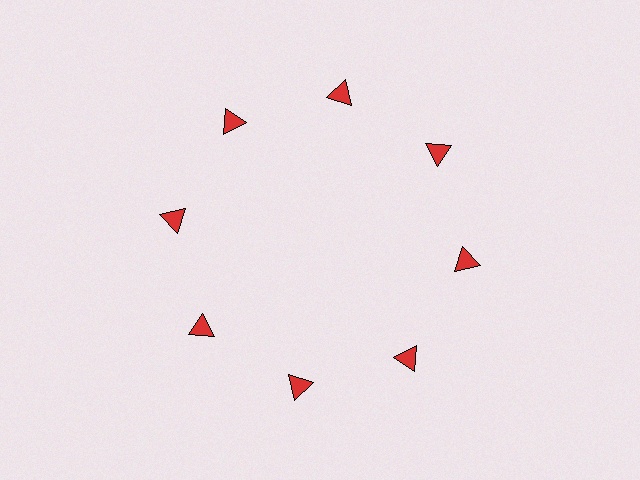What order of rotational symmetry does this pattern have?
This pattern has 8-fold rotational symmetry.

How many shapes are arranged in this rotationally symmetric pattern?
There are 8 shapes, arranged in 8 groups of 1.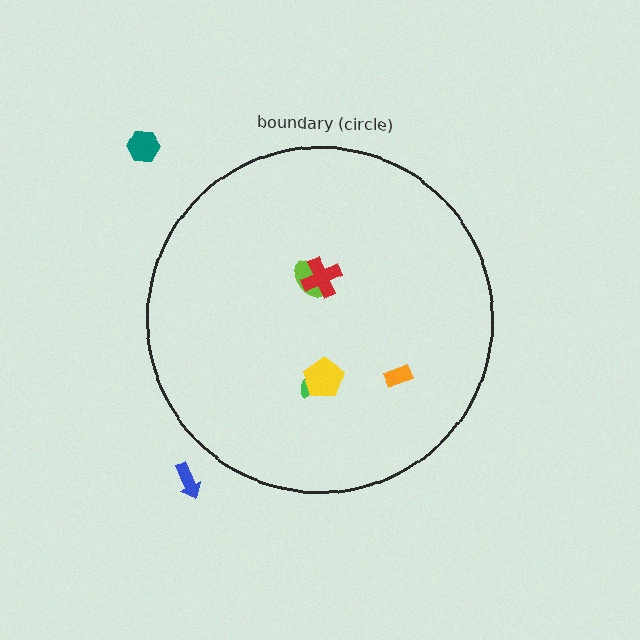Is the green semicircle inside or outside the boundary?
Inside.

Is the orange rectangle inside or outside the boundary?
Inside.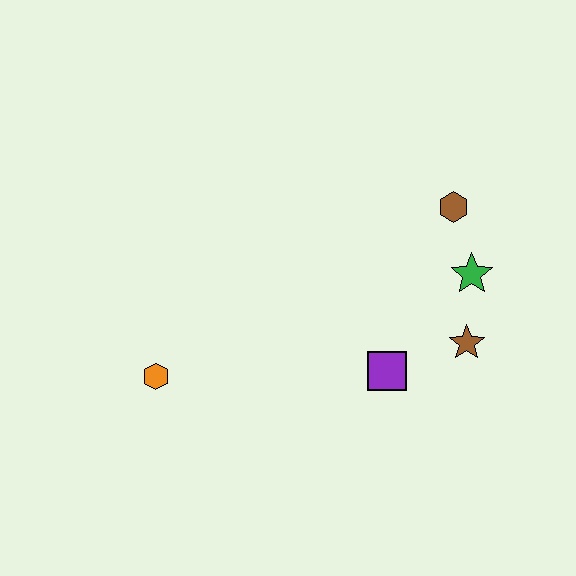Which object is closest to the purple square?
The brown star is closest to the purple square.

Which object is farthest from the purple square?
The orange hexagon is farthest from the purple square.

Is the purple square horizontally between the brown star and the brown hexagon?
No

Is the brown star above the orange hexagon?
Yes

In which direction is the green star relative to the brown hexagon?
The green star is below the brown hexagon.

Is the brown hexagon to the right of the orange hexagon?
Yes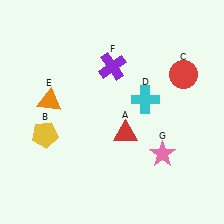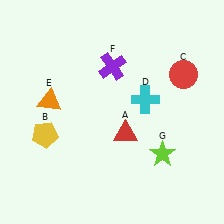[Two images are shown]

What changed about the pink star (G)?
In Image 1, G is pink. In Image 2, it changed to lime.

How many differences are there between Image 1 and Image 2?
There is 1 difference between the two images.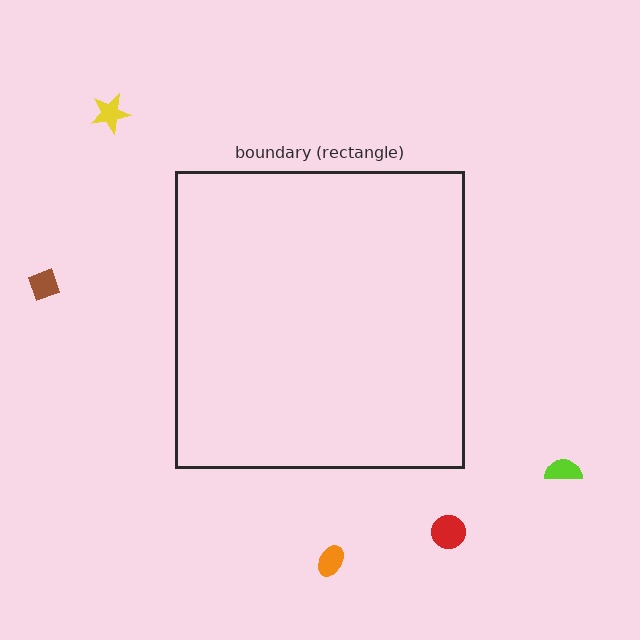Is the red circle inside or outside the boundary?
Outside.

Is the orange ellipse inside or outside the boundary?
Outside.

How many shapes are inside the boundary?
0 inside, 5 outside.